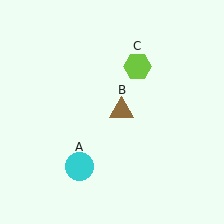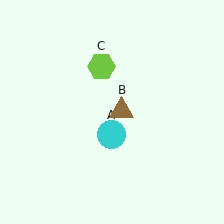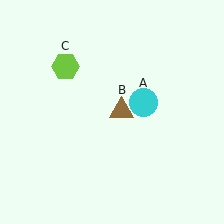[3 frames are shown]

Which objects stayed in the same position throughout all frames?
Brown triangle (object B) remained stationary.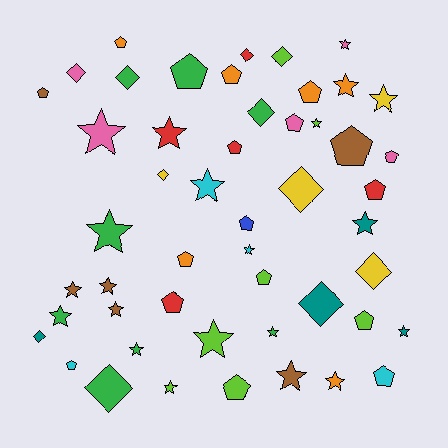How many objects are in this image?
There are 50 objects.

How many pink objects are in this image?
There are 5 pink objects.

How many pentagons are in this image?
There are 18 pentagons.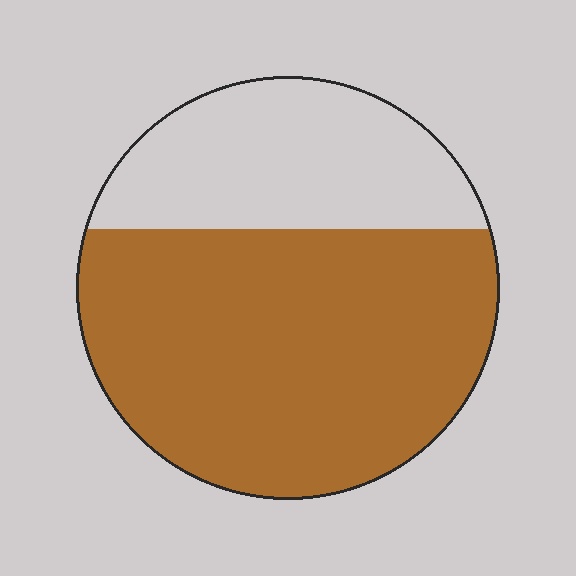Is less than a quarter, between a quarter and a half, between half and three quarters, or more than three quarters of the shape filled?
Between half and three quarters.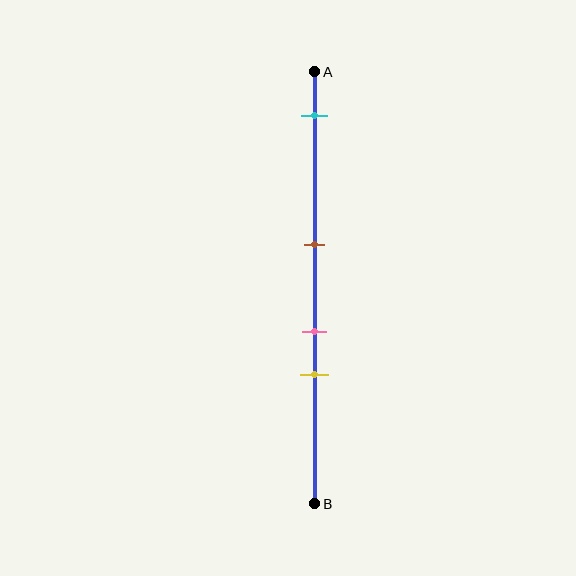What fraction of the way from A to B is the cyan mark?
The cyan mark is approximately 10% (0.1) of the way from A to B.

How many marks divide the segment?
There are 4 marks dividing the segment.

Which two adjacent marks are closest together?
The pink and yellow marks are the closest adjacent pair.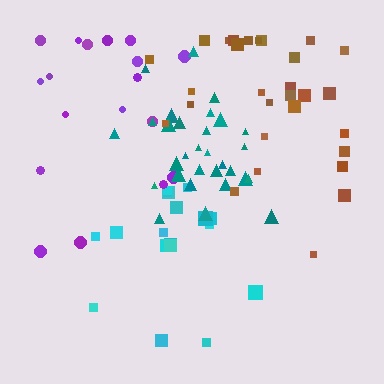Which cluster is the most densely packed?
Teal.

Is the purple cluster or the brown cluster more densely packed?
Brown.